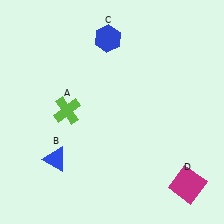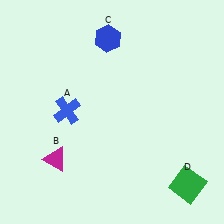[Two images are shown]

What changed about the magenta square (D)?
In Image 1, D is magenta. In Image 2, it changed to green.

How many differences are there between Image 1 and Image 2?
There are 3 differences between the two images.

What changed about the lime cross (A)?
In Image 1, A is lime. In Image 2, it changed to blue.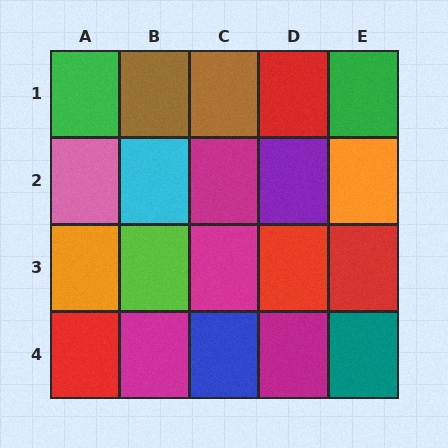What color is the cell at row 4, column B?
Magenta.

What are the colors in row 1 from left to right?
Green, brown, brown, red, green.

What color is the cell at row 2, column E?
Orange.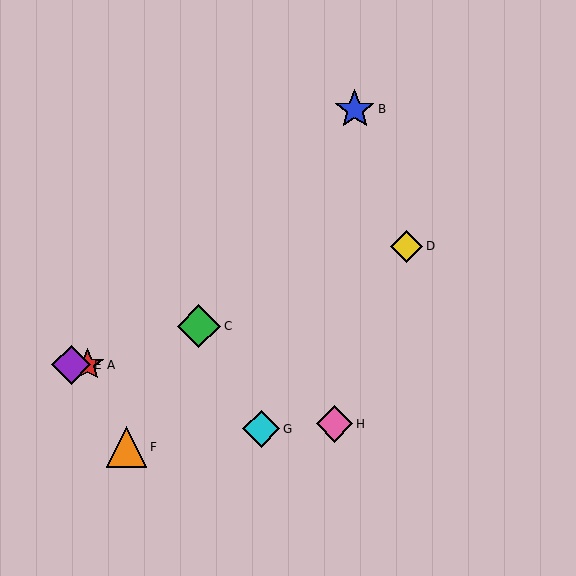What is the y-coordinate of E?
Object E is at y≈365.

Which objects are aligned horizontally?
Objects A, E are aligned horizontally.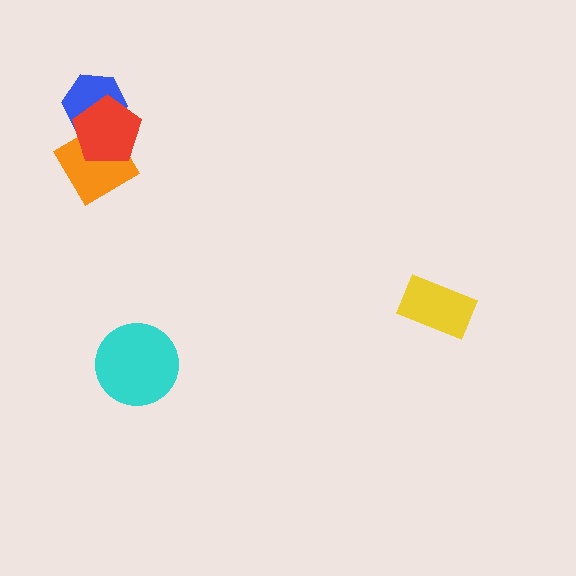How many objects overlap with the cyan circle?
0 objects overlap with the cyan circle.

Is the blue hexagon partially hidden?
Yes, it is partially covered by another shape.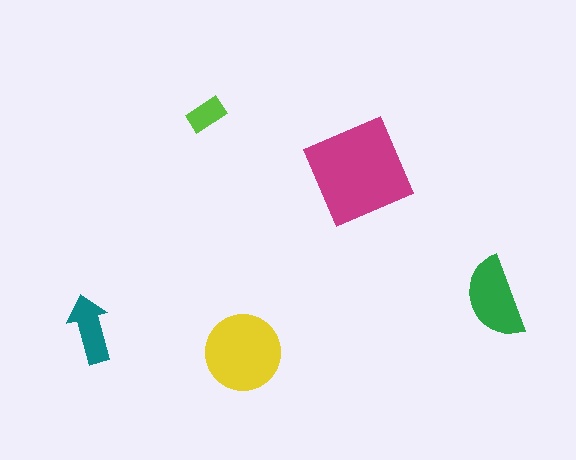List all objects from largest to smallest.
The magenta diamond, the yellow circle, the green semicircle, the teal arrow, the lime rectangle.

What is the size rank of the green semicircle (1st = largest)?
3rd.